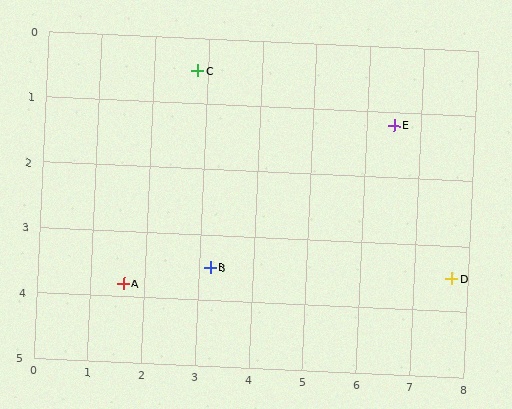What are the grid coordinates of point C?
Point C is at approximately (2.8, 0.5).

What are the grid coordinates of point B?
Point B is at approximately (3.2, 3.5).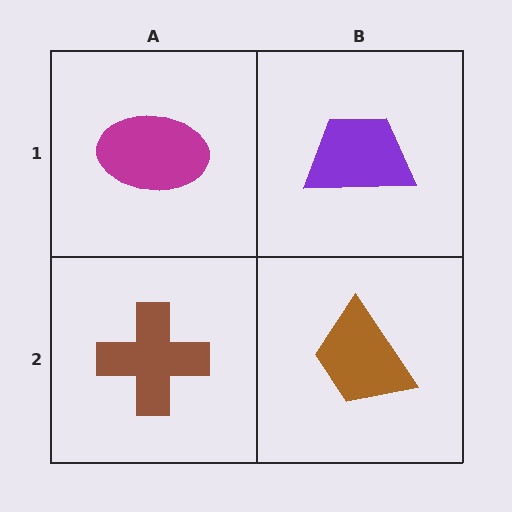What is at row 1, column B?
A purple trapezoid.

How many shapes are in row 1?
2 shapes.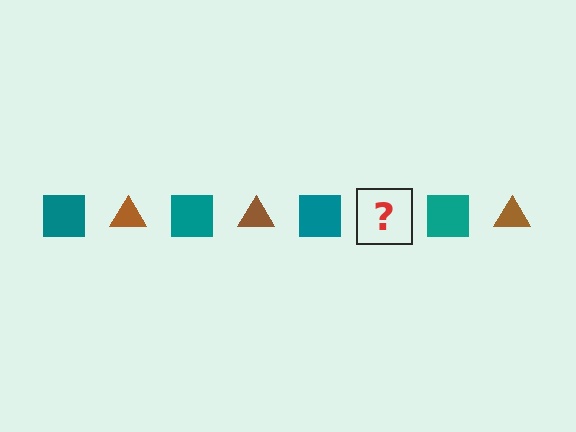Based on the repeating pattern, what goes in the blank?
The blank should be a brown triangle.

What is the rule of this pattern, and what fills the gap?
The rule is that the pattern alternates between teal square and brown triangle. The gap should be filled with a brown triangle.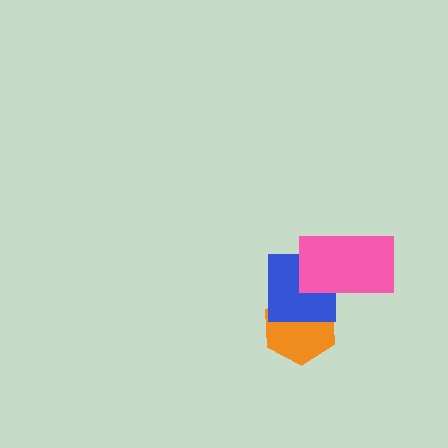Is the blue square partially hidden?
Yes, it is partially covered by another shape.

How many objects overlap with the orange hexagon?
1 object overlaps with the orange hexagon.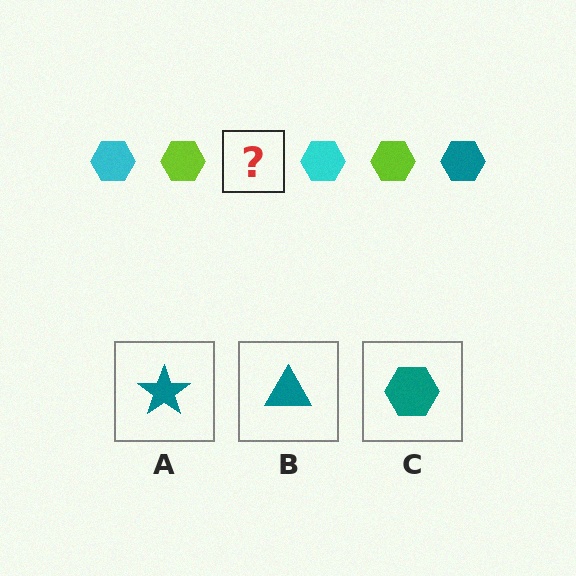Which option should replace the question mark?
Option C.